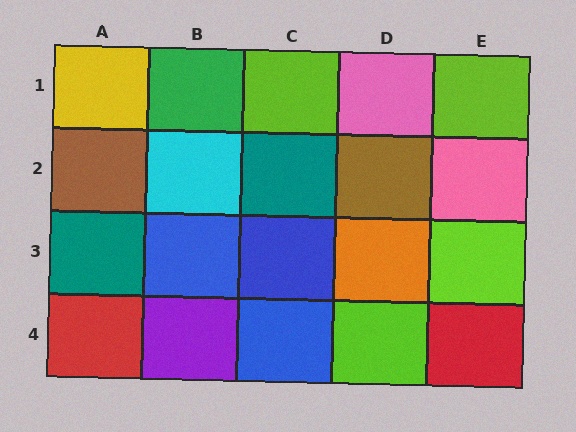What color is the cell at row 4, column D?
Lime.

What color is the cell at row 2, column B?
Cyan.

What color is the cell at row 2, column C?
Teal.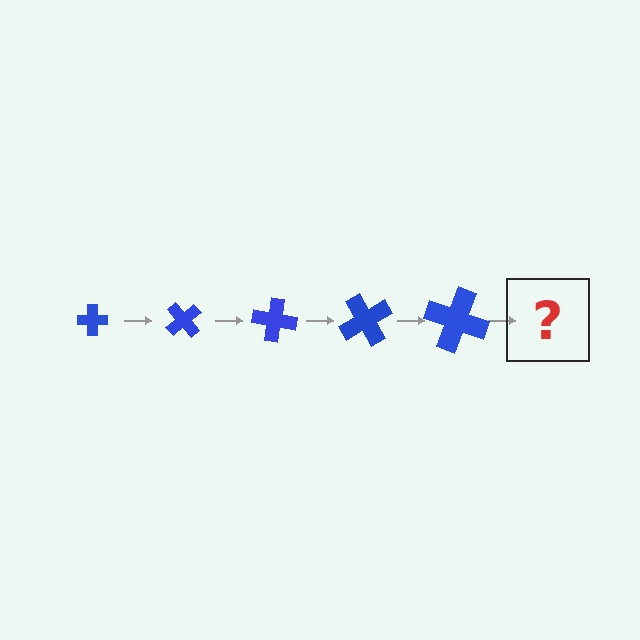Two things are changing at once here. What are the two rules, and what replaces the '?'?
The two rules are that the cross grows larger each step and it rotates 50 degrees each step. The '?' should be a cross, larger than the previous one and rotated 250 degrees from the start.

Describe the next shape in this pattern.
It should be a cross, larger than the previous one and rotated 250 degrees from the start.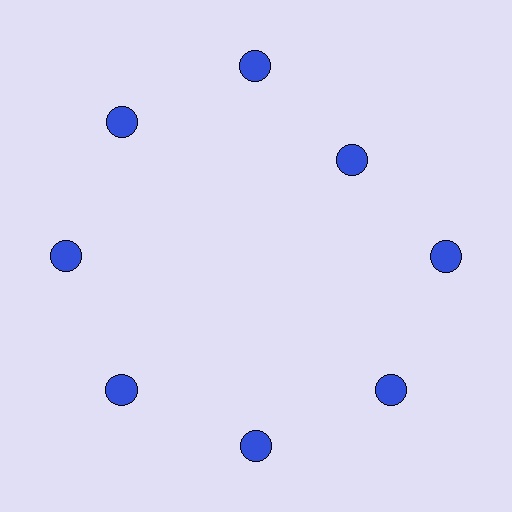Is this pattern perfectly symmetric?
No. The 8 blue circles are arranged in a ring, but one element near the 2 o'clock position is pulled inward toward the center, breaking the 8-fold rotational symmetry.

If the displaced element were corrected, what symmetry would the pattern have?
It would have 8-fold rotational symmetry — the pattern would map onto itself every 45 degrees.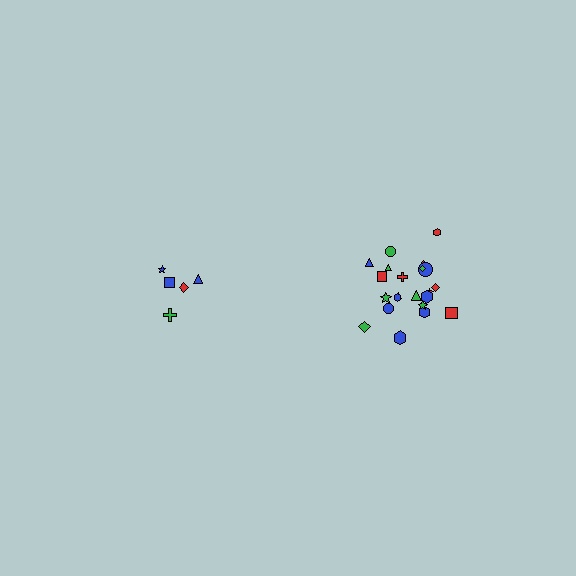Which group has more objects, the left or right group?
The right group.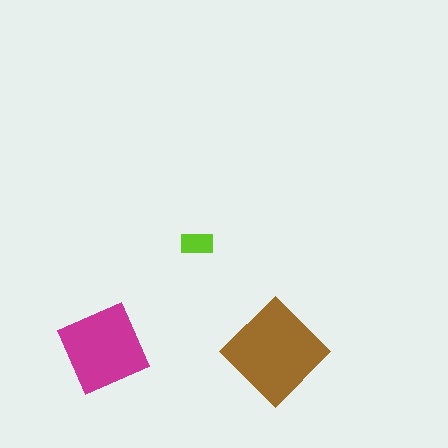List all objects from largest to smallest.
The brown diamond, the magenta square, the lime rectangle.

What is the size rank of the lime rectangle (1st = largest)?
3rd.